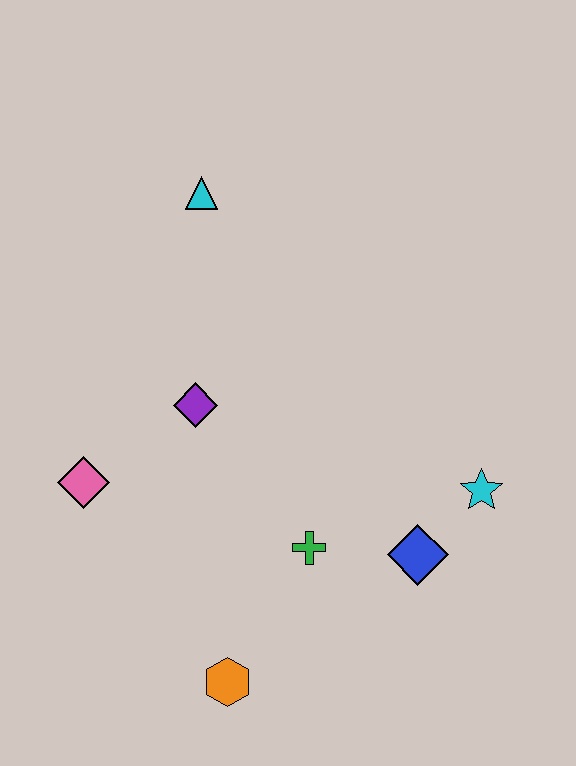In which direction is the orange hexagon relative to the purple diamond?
The orange hexagon is below the purple diamond.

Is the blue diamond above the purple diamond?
No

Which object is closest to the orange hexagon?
The green cross is closest to the orange hexagon.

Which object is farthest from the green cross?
The cyan triangle is farthest from the green cross.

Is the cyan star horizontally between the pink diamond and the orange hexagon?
No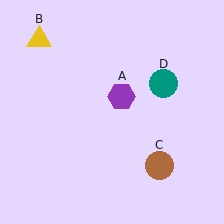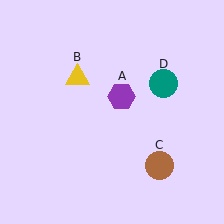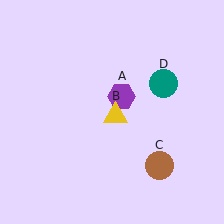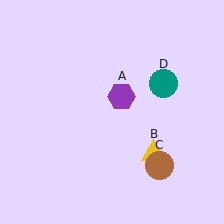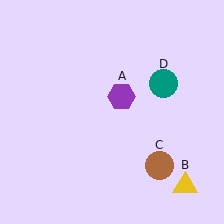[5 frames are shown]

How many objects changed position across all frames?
1 object changed position: yellow triangle (object B).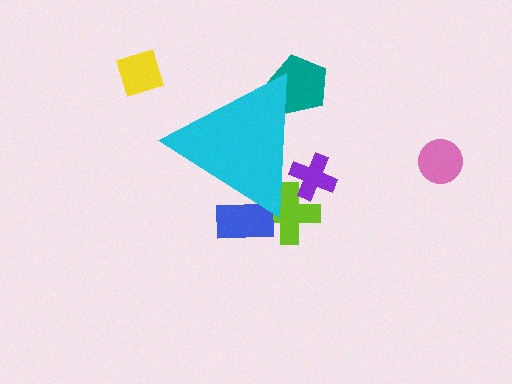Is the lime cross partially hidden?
Yes, the lime cross is partially hidden behind the cyan triangle.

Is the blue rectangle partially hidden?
Yes, the blue rectangle is partially hidden behind the cyan triangle.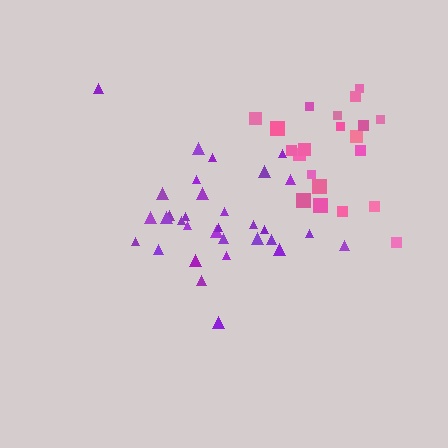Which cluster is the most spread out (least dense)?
Pink.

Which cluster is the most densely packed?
Purple.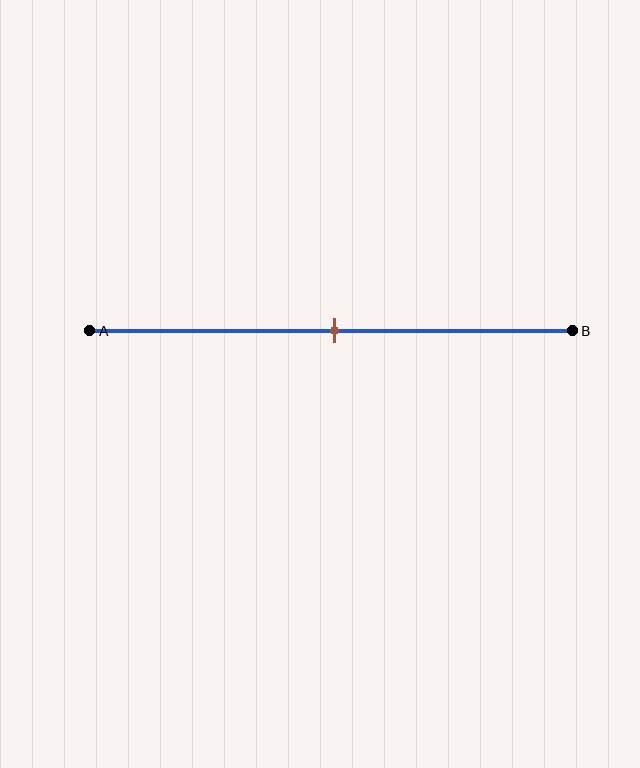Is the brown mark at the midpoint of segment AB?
Yes, the mark is approximately at the midpoint.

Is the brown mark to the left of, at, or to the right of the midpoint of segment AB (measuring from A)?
The brown mark is approximately at the midpoint of segment AB.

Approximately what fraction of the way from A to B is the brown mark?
The brown mark is approximately 50% of the way from A to B.